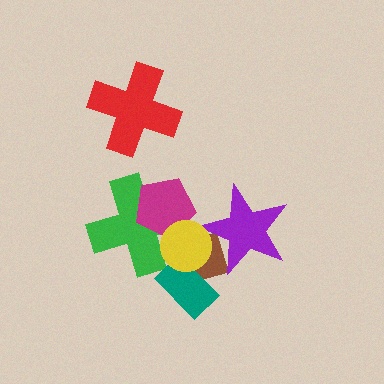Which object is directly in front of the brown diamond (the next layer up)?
The purple star is directly in front of the brown diamond.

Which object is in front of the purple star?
The yellow circle is in front of the purple star.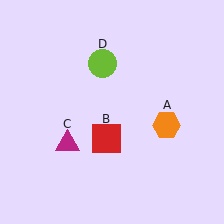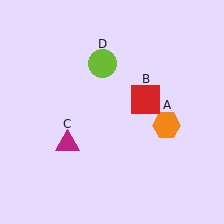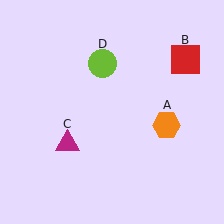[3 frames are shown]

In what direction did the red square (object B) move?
The red square (object B) moved up and to the right.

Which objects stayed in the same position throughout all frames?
Orange hexagon (object A) and magenta triangle (object C) and lime circle (object D) remained stationary.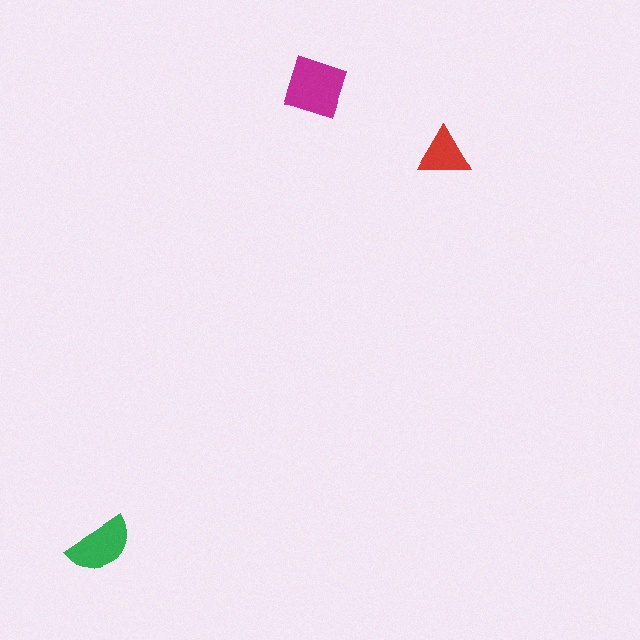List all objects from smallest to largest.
The red triangle, the green semicircle, the magenta square.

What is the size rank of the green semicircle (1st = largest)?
2nd.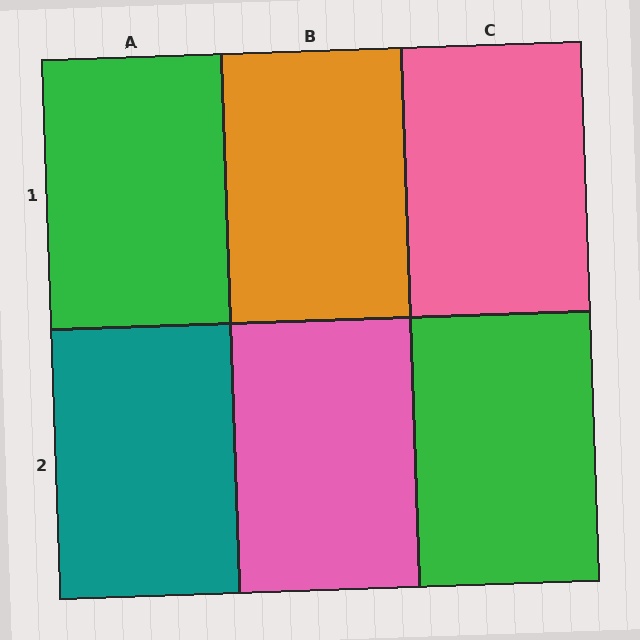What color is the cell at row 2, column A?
Teal.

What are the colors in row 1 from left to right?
Green, orange, pink.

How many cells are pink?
2 cells are pink.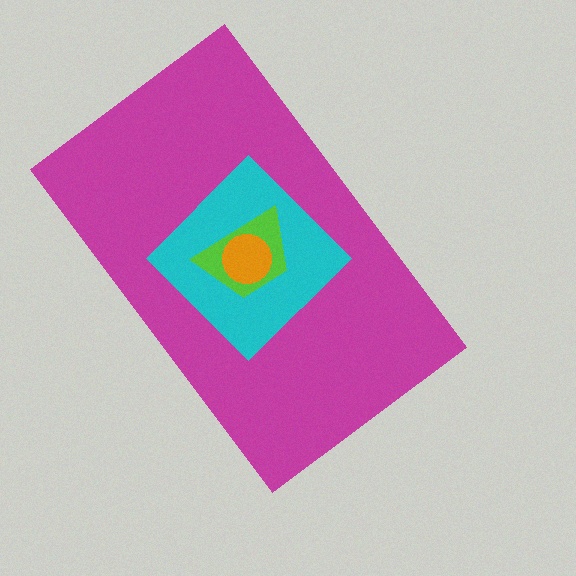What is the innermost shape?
The orange circle.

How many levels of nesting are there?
4.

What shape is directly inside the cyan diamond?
The lime trapezoid.